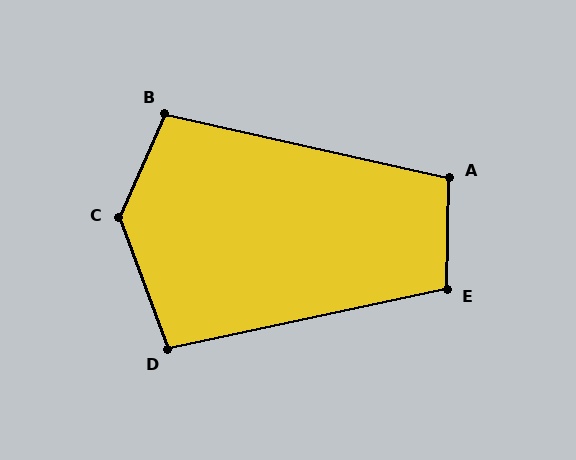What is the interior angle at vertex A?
Approximately 101 degrees (obtuse).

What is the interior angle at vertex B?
Approximately 101 degrees (obtuse).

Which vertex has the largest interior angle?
C, at approximately 136 degrees.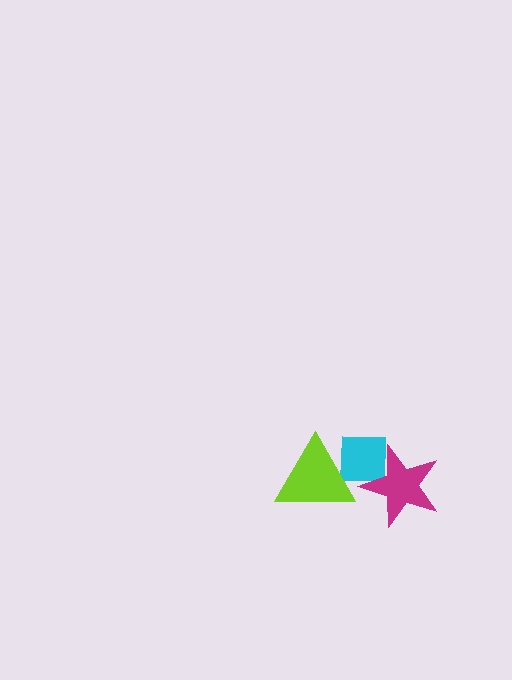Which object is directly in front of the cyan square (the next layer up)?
The magenta star is directly in front of the cyan square.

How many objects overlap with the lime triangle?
1 object overlaps with the lime triangle.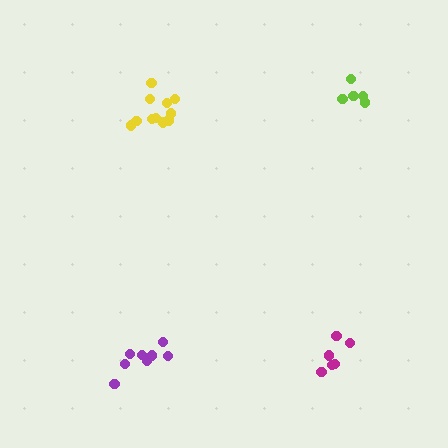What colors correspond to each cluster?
The clusters are colored: purple, yellow, magenta, lime.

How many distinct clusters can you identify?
There are 4 distinct clusters.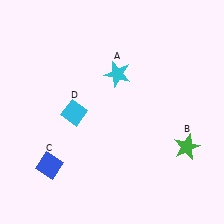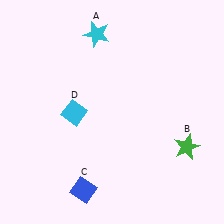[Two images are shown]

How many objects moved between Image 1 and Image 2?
2 objects moved between the two images.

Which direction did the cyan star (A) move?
The cyan star (A) moved up.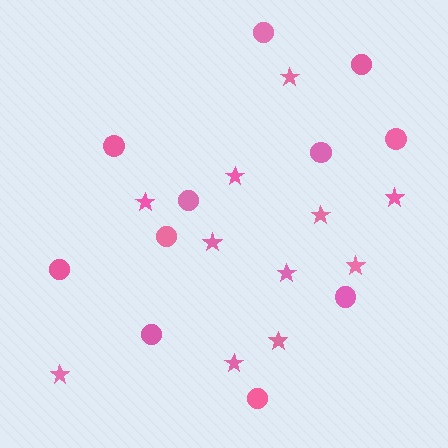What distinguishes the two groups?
There are 2 groups: one group of stars (11) and one group of circles (11).